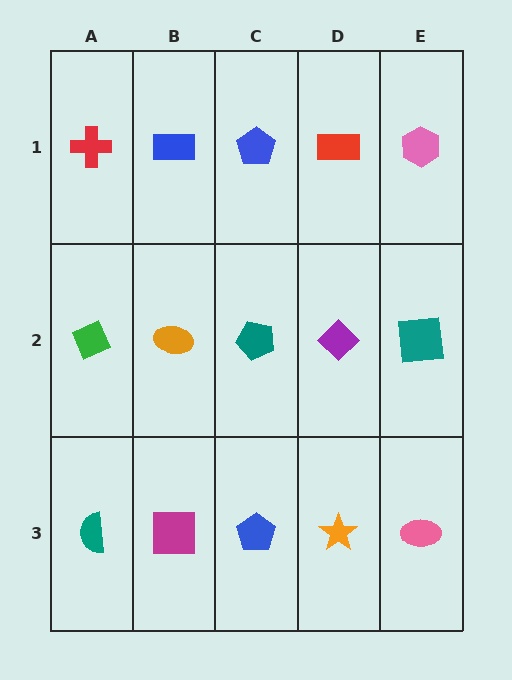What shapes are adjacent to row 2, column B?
A blue rectangle (row 1, column B), a magenta square (row 3, column B), a green diamond (row 2, column A), a teal pentagon (row 2, column C).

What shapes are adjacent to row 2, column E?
A pink hexagon (row 1, column E), a pink ellipse (row 3, column E), a purple diamond (row 2, column D).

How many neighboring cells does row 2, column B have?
4.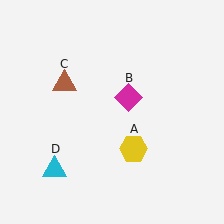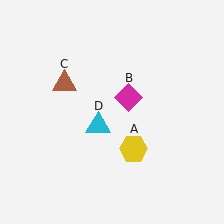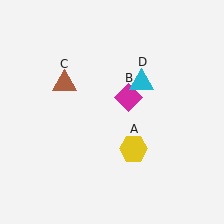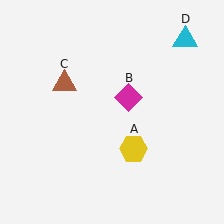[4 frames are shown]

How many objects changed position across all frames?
1 object changed position: cyan triangle (object D).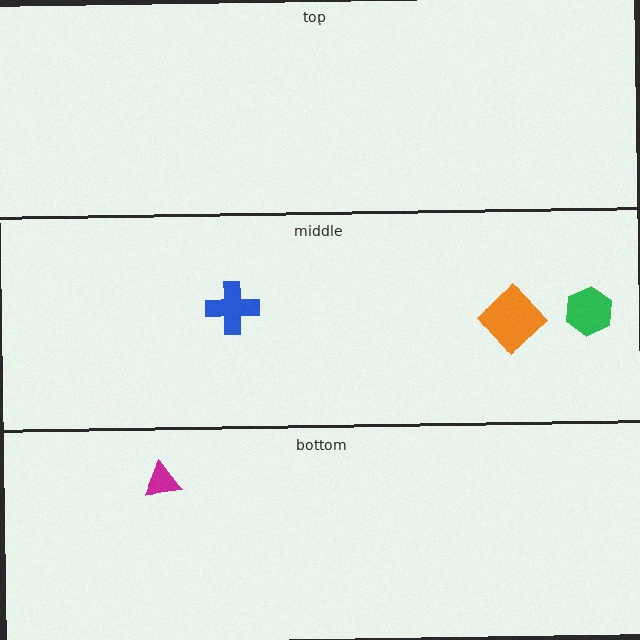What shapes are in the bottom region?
The magenta triangle.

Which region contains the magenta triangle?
The bottom region.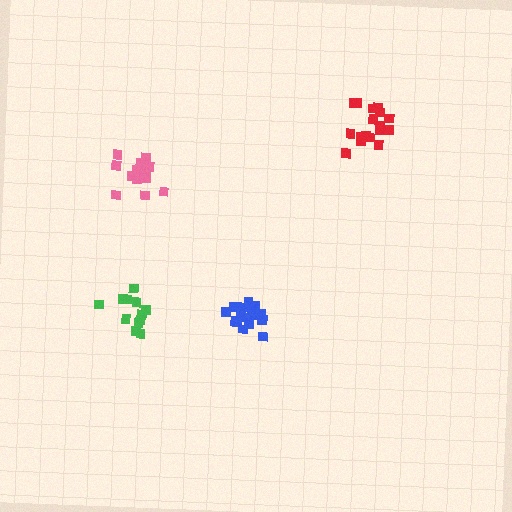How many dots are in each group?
Group 1: 17 dots, Group 2: 12 dots, Group 3: 14 dots, Group 4: 17 dots (60 total).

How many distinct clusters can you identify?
There are 4 distinct clusters.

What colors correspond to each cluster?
The clusters are colored: blue, green, pink, red.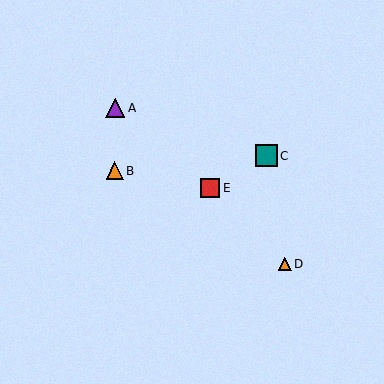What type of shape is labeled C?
Shape C is a teal square.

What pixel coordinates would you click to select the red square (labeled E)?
Click at (210, 188) to select the red square E.